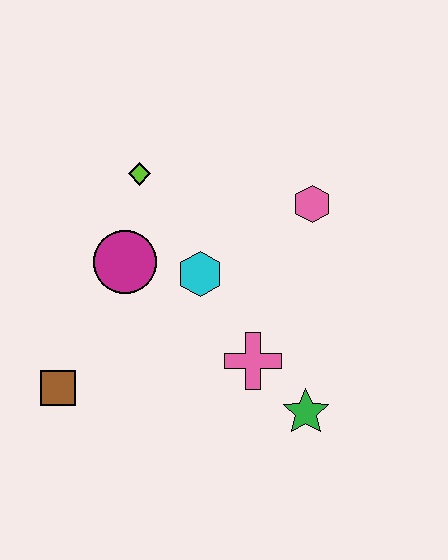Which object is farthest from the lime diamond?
The green star is farthest from the lime diamond.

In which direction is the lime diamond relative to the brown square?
The lime diamond is above the brown square.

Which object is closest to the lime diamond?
The magenta circle is closest to the lime diamond.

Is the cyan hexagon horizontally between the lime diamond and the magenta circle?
No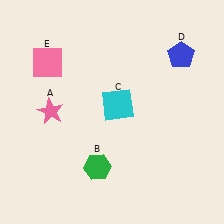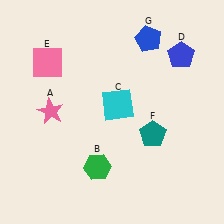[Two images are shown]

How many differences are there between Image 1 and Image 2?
There are 2 differences between the two images.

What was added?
A teal pentagon (F), a blue pentagon (G) were added in Image 2.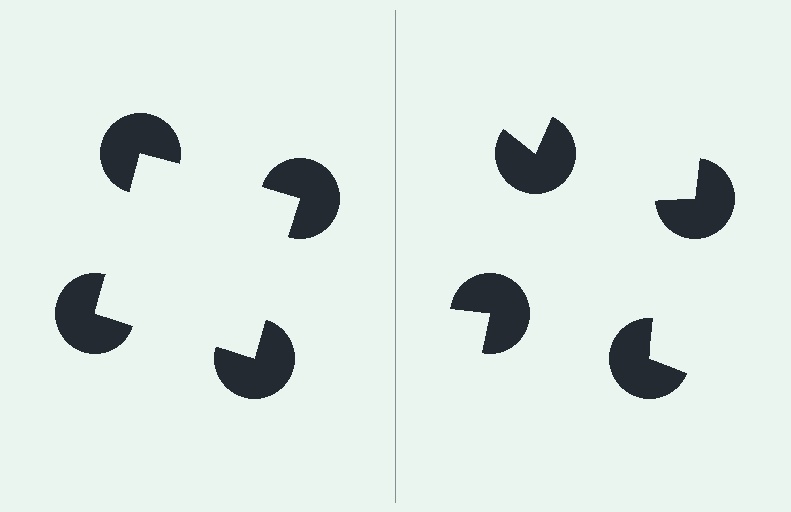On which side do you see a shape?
An illusory square appears on the left side. On the right side the wedge cuts are rotated, so no coherent shape forms.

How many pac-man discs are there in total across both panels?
8 — 4 on each side.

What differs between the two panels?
The pac-man discs are positioned identically on both sides; only the wedge orientations differ. On the left they align to a square; on the right they are misaligned.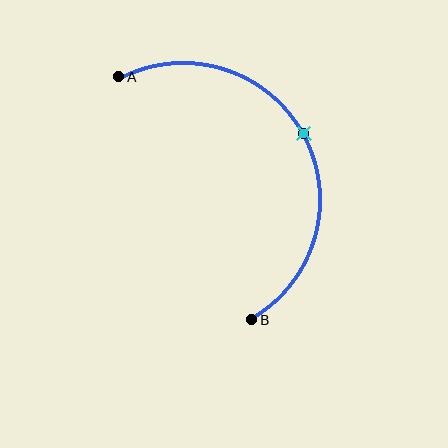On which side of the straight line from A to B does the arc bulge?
The arc bulges to the right of the straight line connecting A and B.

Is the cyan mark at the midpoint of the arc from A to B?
Yes. The cyan mark lies on the arc at equal arc-length from both A and B — it is the arc midpoint.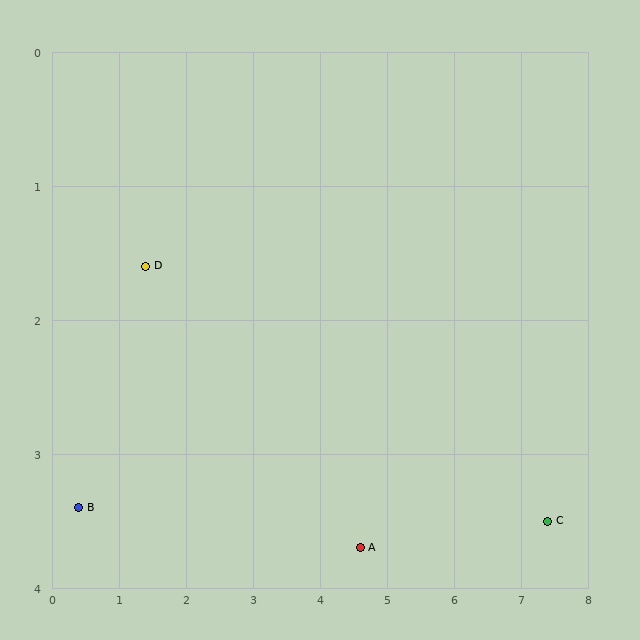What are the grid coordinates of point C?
Point C is at approximately (7.4, 3.5).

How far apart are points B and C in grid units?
Points B and C are about 7.0 grid units apart.